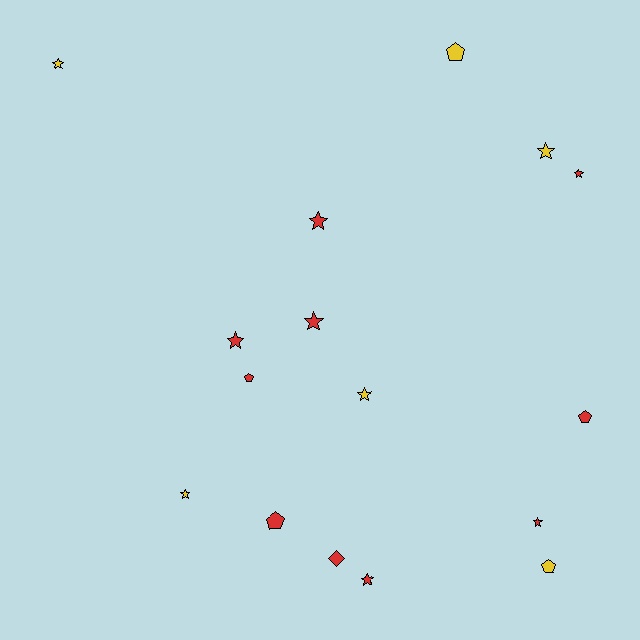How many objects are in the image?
There are 16 objects.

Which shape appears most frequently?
Star, with 10 objects.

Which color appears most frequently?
Red, with 10 objects.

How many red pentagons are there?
There are 3 red pentagons.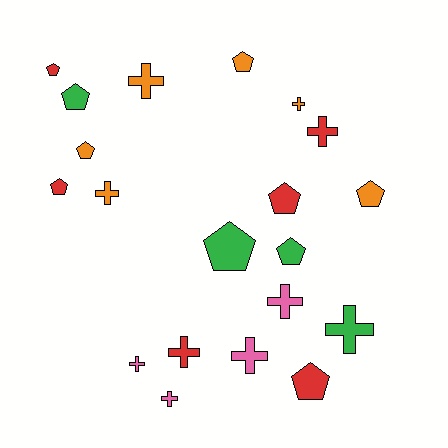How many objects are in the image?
There are 20 objects.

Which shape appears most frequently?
Pentagon, with 10 objects.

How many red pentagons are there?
There are 4 red pentagons.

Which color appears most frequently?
Red, with 6 objects.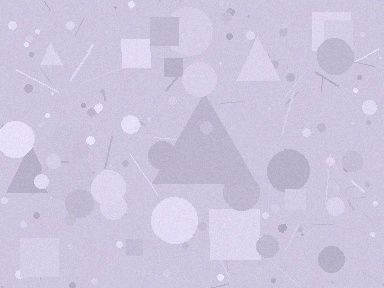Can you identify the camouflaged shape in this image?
The camouflaged shape is a triangle.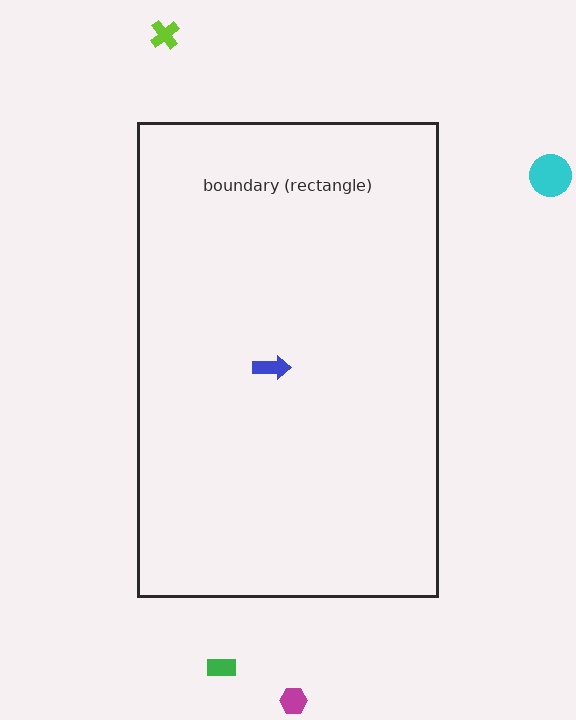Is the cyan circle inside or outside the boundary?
Outside.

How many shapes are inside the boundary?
1 inside, 4 outside.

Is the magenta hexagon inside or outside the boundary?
Outside.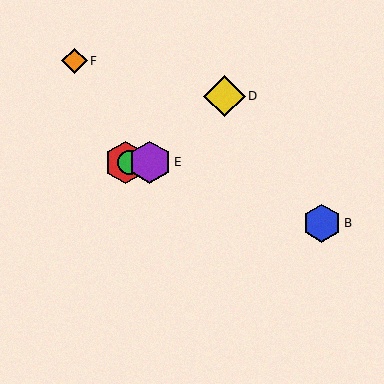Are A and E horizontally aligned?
Yes, both are at y≈162.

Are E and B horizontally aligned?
No, E is at y≈162 and B is at y≈223.